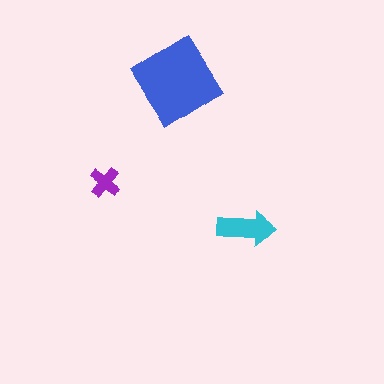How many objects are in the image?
There are 3 objects in the image.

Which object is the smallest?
The purple cross.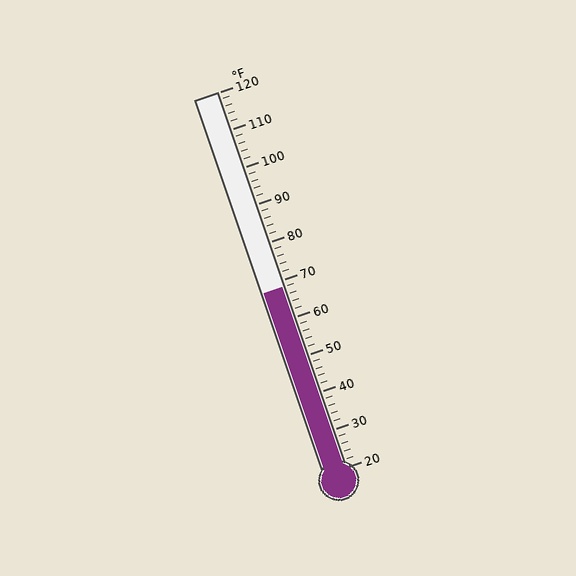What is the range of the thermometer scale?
The thermometer scale ranges from 20°F to 120°F.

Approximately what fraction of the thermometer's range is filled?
The thermometer is filled to approximately 50% of its range.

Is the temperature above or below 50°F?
The temperature is above 50°F.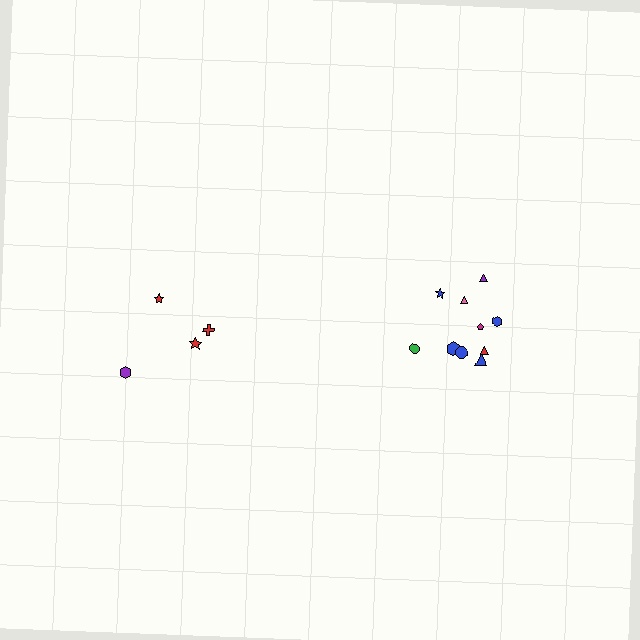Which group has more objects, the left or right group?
The right group.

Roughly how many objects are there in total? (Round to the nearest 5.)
Roughly 15 objects in total.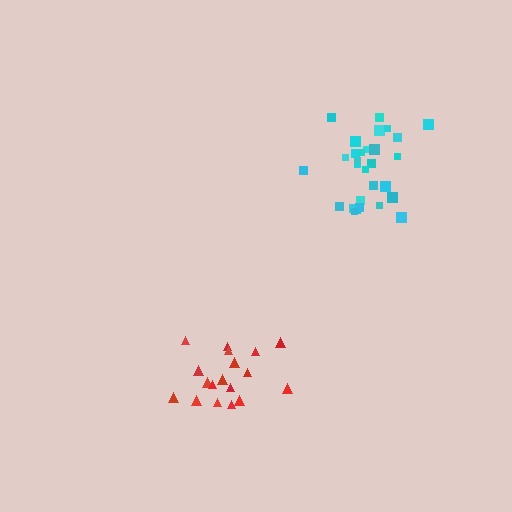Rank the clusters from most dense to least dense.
cyan, red.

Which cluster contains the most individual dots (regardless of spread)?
Cyan (29).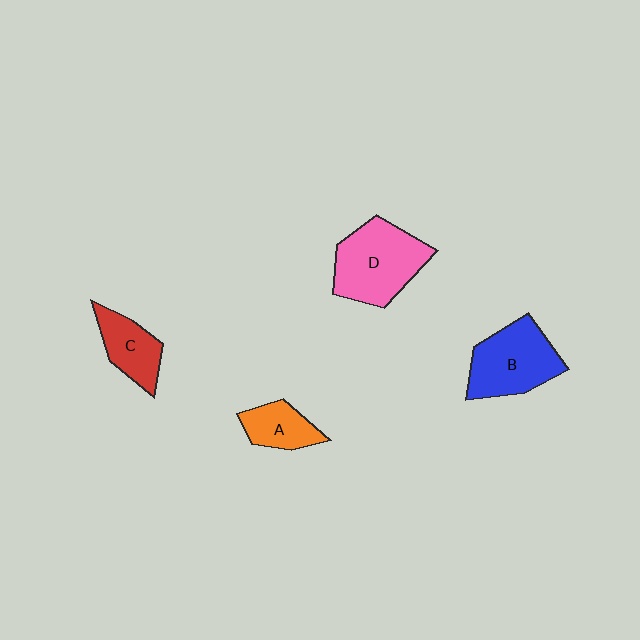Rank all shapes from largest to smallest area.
From largest to smallest: D (pink), B (blue), C (red), A (orange).